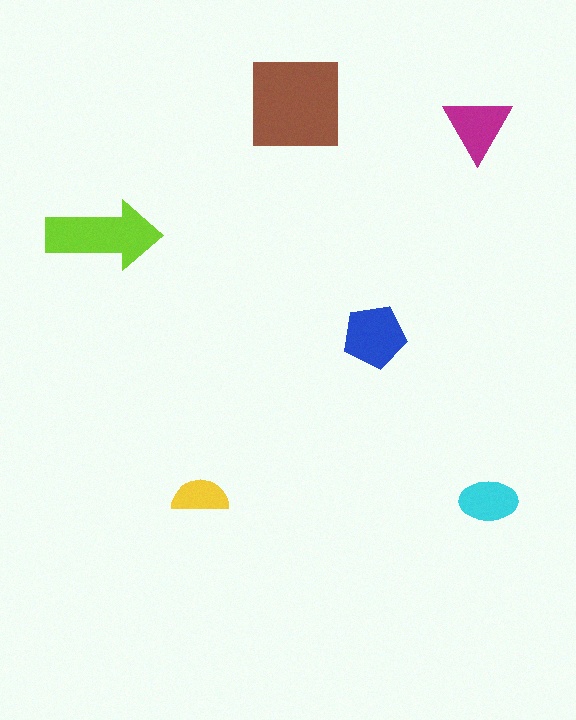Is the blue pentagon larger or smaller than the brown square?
Smaller.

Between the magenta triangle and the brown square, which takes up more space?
The brown square.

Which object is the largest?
The brown square.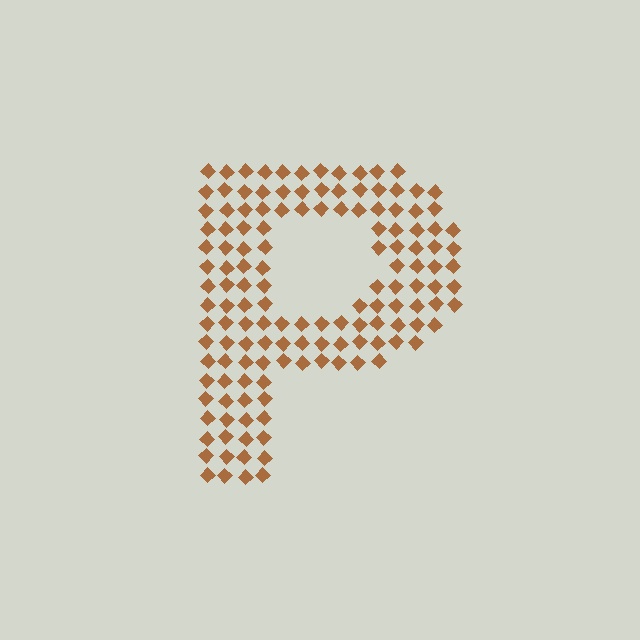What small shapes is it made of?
It is made of small diamonds.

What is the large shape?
The large shape is the letter P.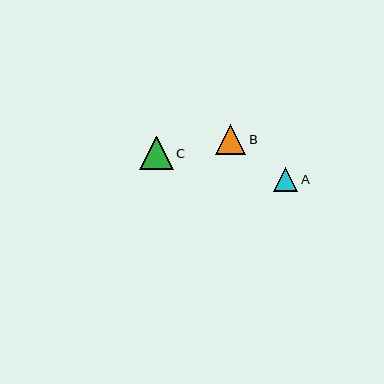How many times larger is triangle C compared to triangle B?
Triangle C is approximately 1.1 times the size of triangle B.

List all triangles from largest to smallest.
From largest to smallest: C, B, A.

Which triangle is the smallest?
Triangle A is the smallest with a size of approximately 24 pixels.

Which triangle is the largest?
Triangle C is the largest with a size of approximately 34 pixels.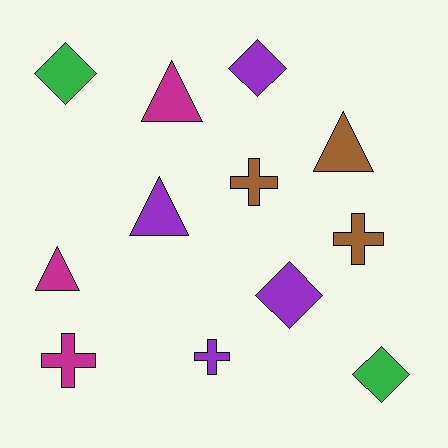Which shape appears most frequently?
Triangle, with 4 objects.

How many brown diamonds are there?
There are no brown diamonds.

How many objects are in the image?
There are 12 objects.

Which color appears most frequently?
Purple, with 4 objects.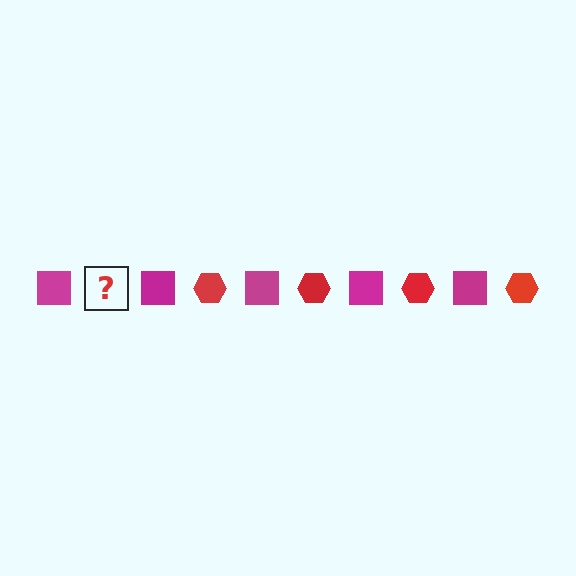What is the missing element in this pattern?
The missing element is a red hexagon.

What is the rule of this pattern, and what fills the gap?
The rule is that the pattern alternates between magenta square and red hexagon. The gap should be filled with a red hexagon.